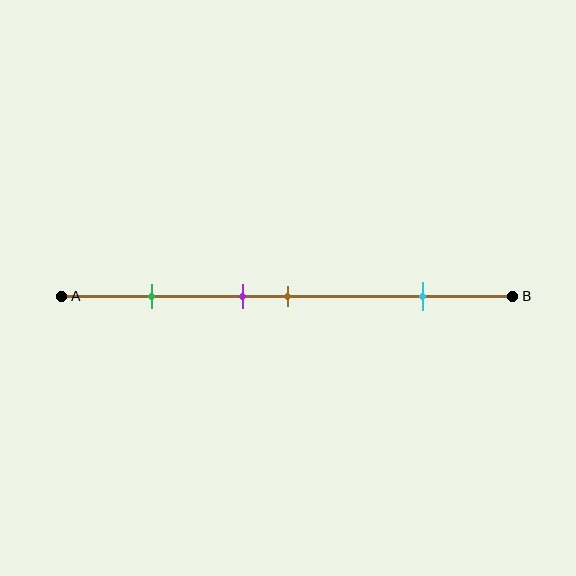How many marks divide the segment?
There are 4 marks dividing the segment.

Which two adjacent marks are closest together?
The purple and brown marks are the closest adjacent pair.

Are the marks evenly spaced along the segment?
No, the marks are not evenly spaced.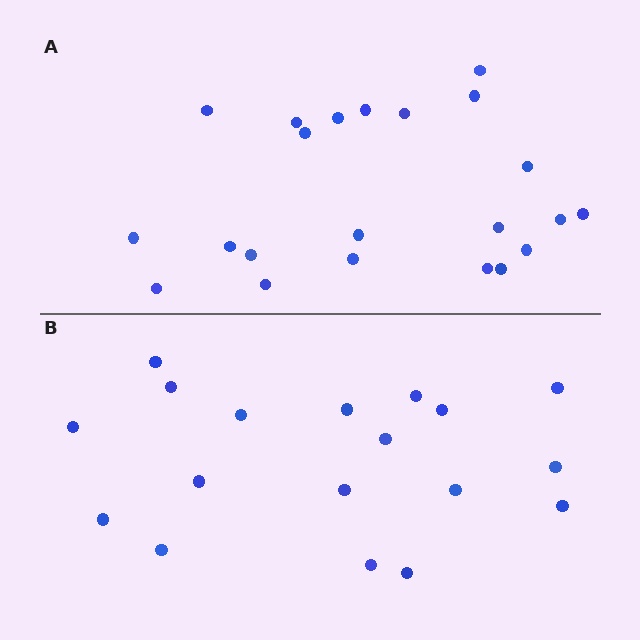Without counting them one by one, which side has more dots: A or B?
Region A (the top region) has more dots.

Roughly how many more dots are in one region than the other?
Region A has about 4 more dots than region B.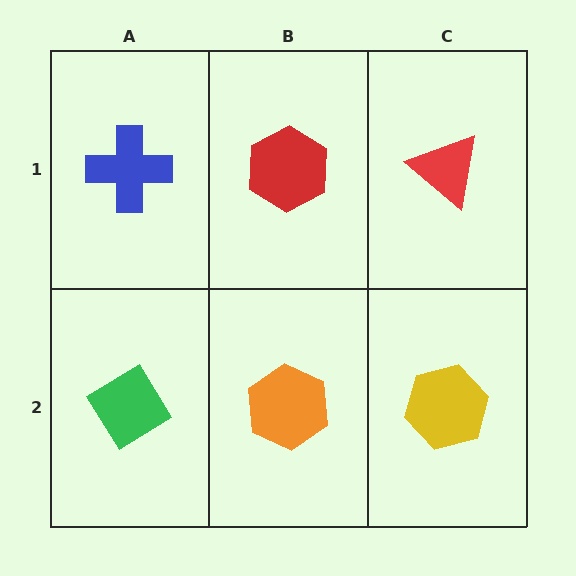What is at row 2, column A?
A green diamond.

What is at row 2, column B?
An orange hexagon.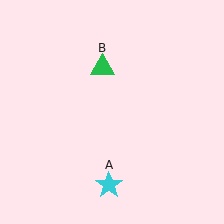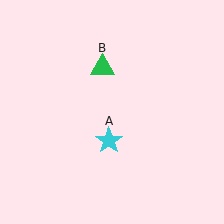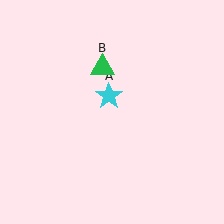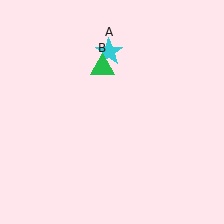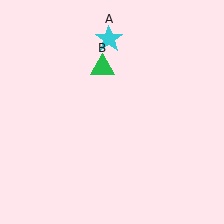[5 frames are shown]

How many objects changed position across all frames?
1 object changed position: cyan star (object A).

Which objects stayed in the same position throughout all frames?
Green triangle (object B) remained stationary.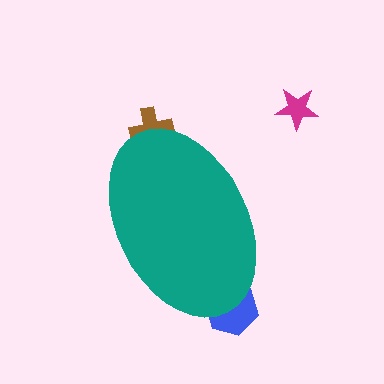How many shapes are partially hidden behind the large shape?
2 shapes are partially hidden.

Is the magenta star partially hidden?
No, the magenta star is fully visible.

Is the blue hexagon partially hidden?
Yes, the blue hexagon is partially hidden behind the teal ellipse.